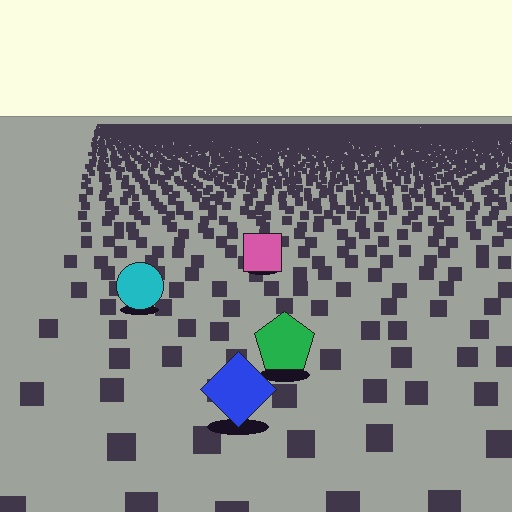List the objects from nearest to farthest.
From nearest to farthest: the blue diamond, the green pentagon, the cyan circle, the pink square.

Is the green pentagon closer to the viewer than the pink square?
Yes. The green pentagon is closer — you can tell from the texture gradient: the ground texture is coarser near it.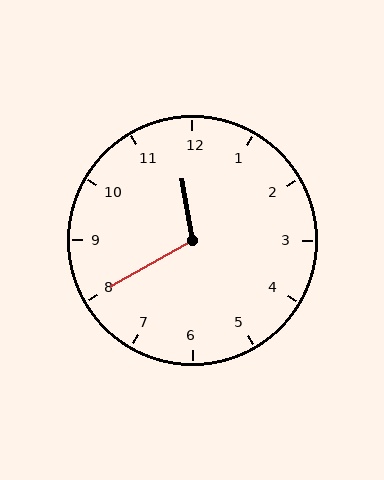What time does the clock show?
11:40.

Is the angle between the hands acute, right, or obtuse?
It is obtuse.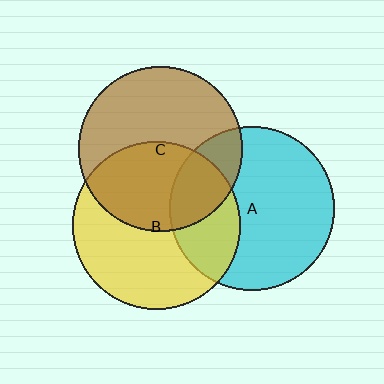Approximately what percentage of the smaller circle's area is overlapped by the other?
Approximately 30%.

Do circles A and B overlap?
Yes.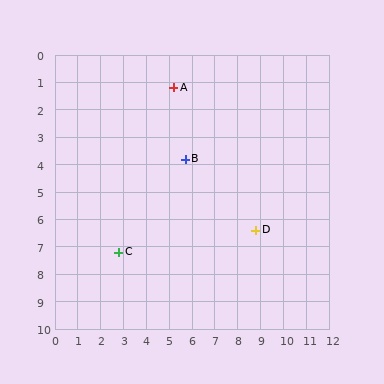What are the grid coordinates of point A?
Point A is at approximately (5.2, 1.2).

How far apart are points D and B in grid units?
Points D and B are about 4.0 grid units apart.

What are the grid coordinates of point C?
Point C is at approximately (2.8, 7.2).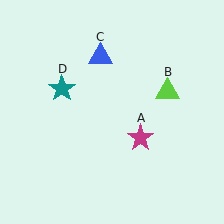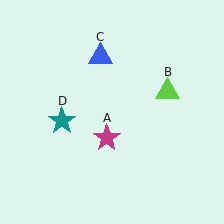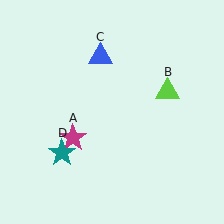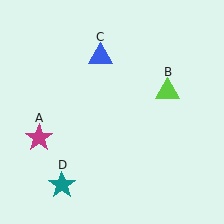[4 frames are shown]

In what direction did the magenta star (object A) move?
The magenta star (object A) moved left.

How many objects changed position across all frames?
2 objects changed position: magenta star (object A), teal star (object D).